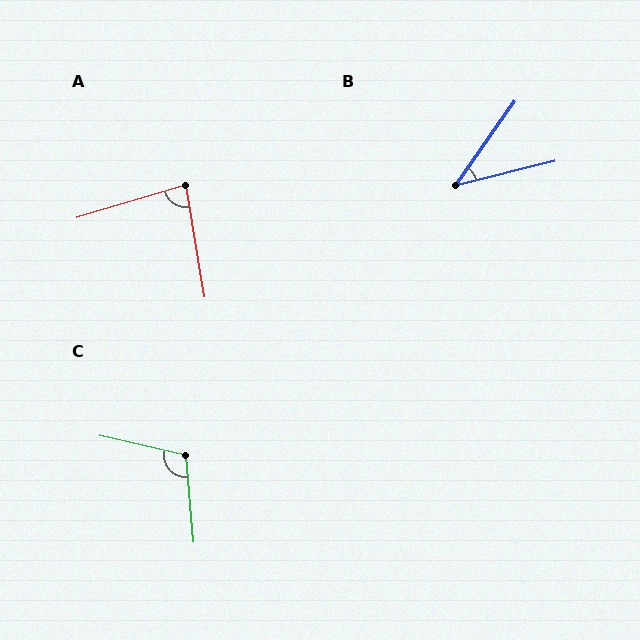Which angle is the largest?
C, at approximately 108 degrees.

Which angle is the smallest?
B, at approximately 41 degrees.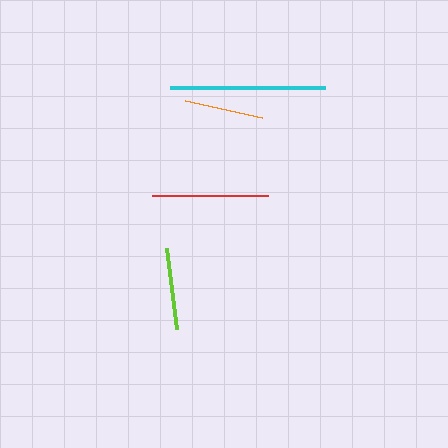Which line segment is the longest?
The cyan line is the longest at approximately 155 pixels.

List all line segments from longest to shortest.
From longest to shortest: cyan, red, lime, orange.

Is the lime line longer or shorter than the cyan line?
The cyan line is longer than the lime line.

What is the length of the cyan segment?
The cyan segment is approximately 155 pixels long.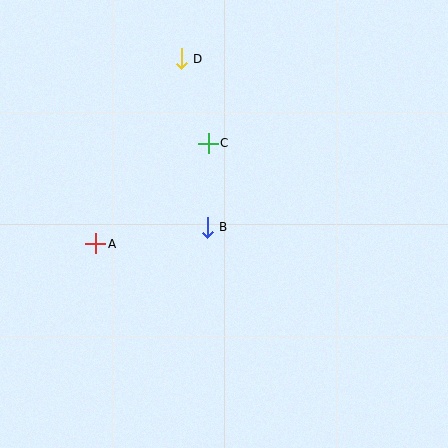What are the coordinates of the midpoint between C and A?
The midpoint between C and A is at (152, 194).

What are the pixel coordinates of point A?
Point A is at (96, 244).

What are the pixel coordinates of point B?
Point B is at (207, 227).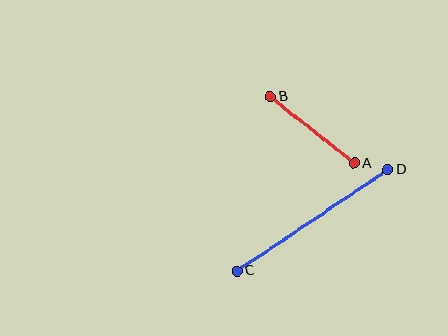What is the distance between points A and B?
The distance is approximately 107 pixels.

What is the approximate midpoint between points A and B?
The midpoint is at approximately (312, 130) pixels.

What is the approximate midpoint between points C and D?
The midpoint is at approximately (312, 220) pixels.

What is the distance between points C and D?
The distance is approximately 182 pixels.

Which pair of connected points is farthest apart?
Points C and D are farthest apart.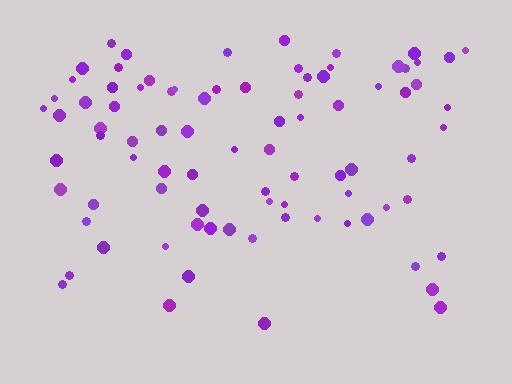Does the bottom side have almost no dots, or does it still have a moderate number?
Still a moderate number, just noticeably fewer than the top.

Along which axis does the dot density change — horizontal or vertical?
Vertical.